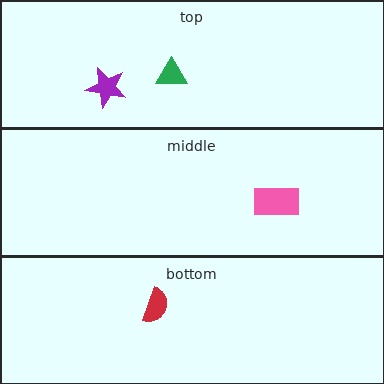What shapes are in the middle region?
The pink rectangle.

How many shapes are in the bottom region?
1.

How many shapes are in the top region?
2.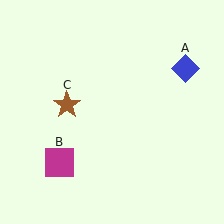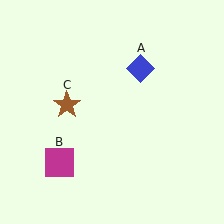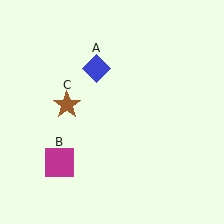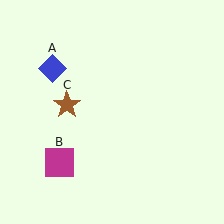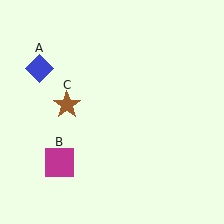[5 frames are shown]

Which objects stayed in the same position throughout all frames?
Magenta square (object B) and brown star (object C) remained stationary.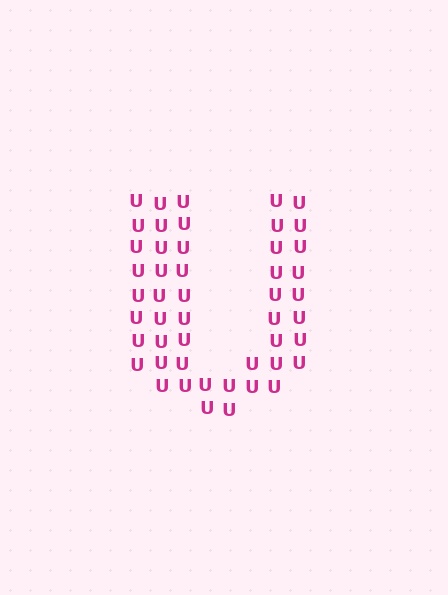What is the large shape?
The large shape is the letter U.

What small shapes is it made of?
It is made of small letter U's.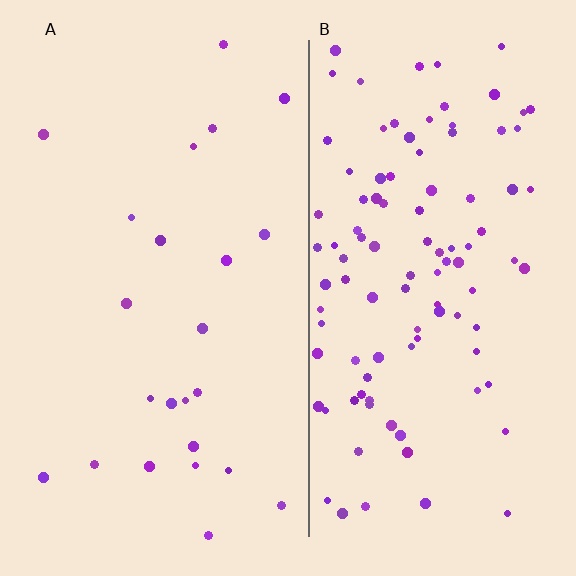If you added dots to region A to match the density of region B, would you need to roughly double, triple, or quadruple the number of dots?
Approximately quadruple.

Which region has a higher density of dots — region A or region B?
B (the right).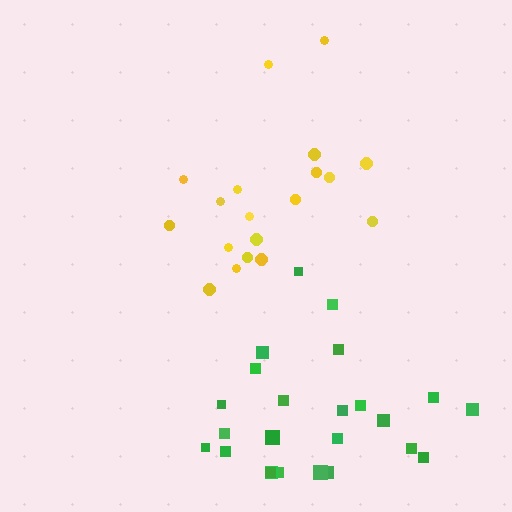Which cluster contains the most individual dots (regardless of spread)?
Green (24).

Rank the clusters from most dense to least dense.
yellow, green.